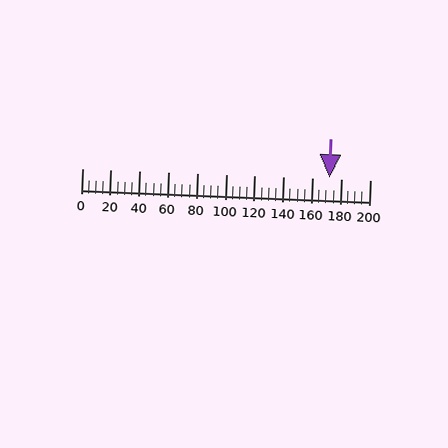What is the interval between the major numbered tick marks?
The major tick marks are spaced 20 units apart.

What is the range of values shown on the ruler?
The ruler shows values from 0 to 200.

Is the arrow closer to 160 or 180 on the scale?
The arrow is closer to 180.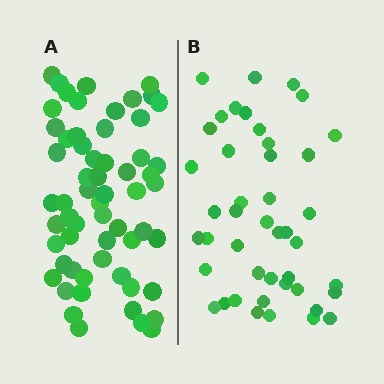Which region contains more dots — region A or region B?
Region A (the left region) has more dots.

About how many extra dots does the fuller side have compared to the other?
Region A has approximately 15 more dots than region B.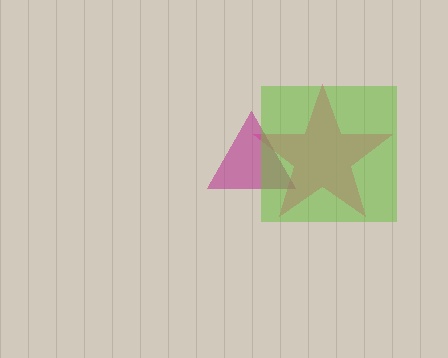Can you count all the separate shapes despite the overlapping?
Yes, there are 3 separate shapes.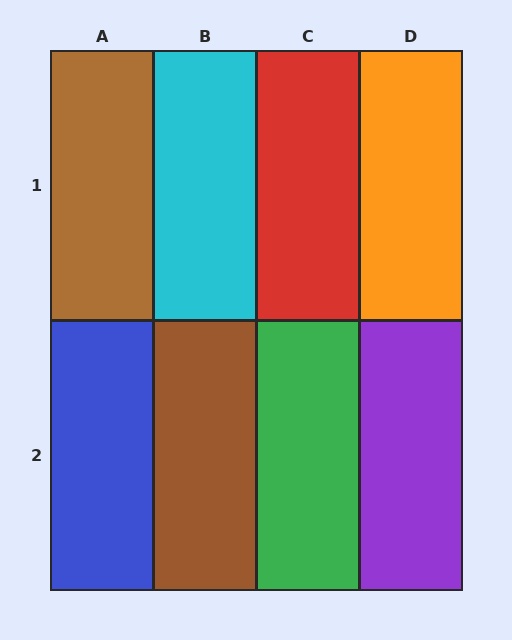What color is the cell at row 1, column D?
Orange.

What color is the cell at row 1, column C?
Red.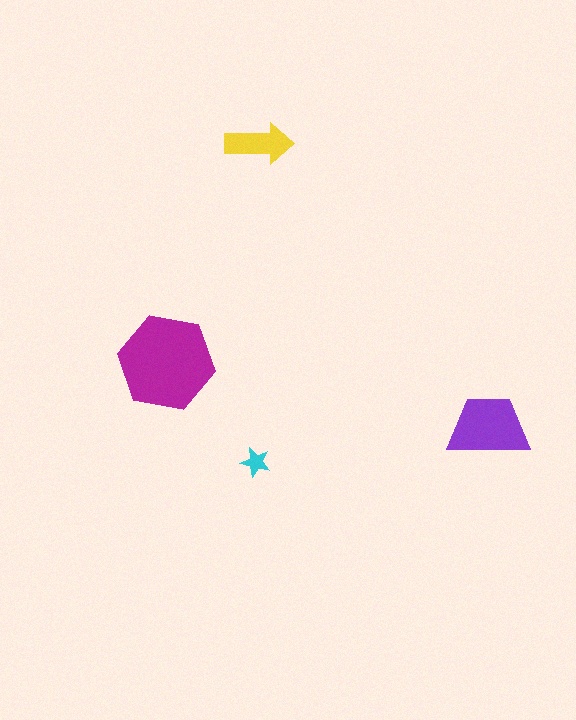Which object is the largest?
The magenta hexagon.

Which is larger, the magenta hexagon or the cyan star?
The magenta hexagon.